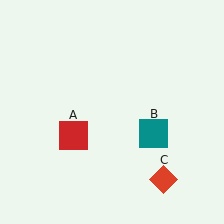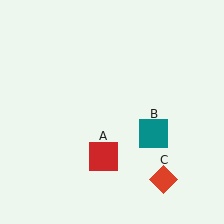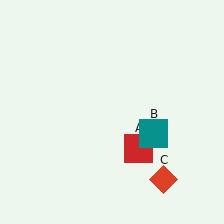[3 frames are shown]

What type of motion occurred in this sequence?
The red square (object A) rotated counterclockwise around the center of the scene.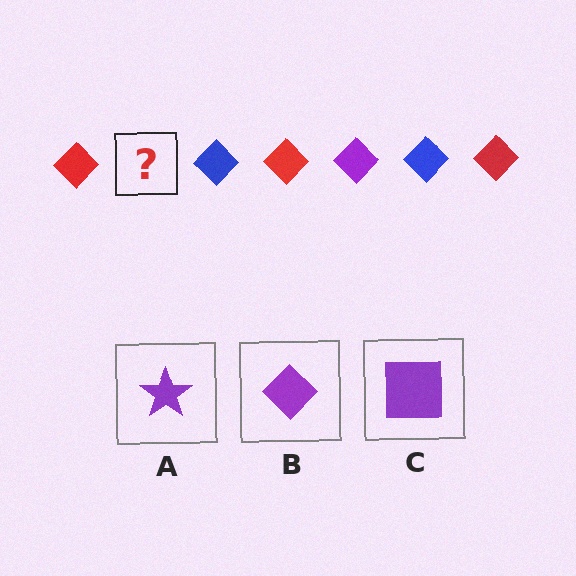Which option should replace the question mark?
Option B.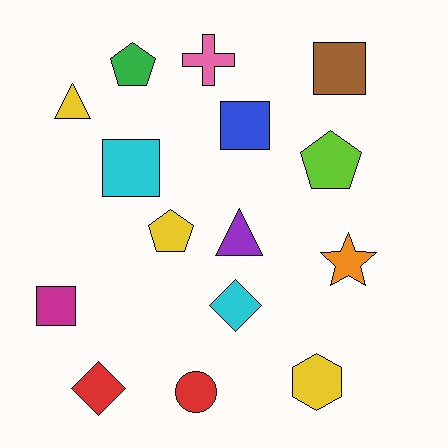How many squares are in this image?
There are 4 squares.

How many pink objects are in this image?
There is 1 pink object.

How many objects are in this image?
There are 15 objects.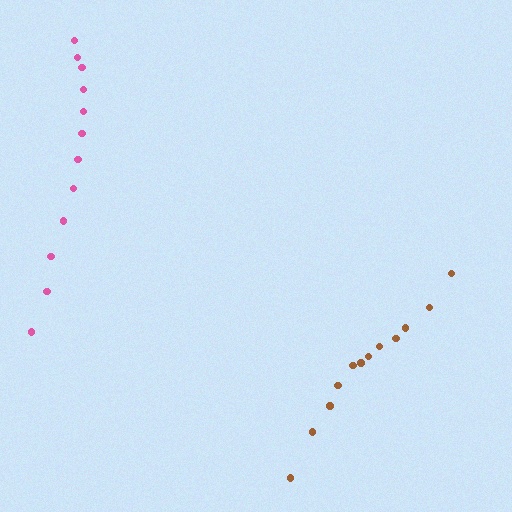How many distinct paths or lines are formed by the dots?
There are 2 distinct paths.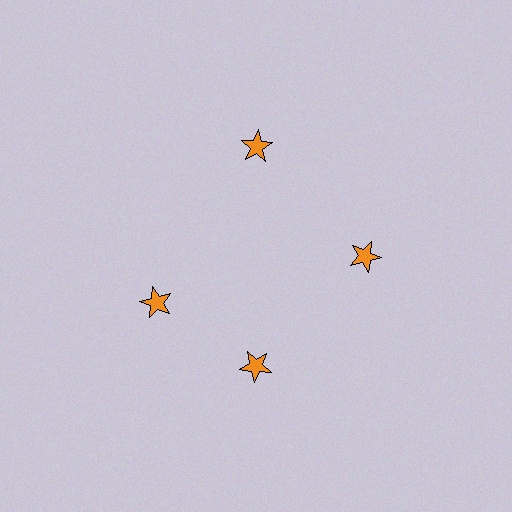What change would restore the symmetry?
The symmetry would be restored by rotating it back into even spacing with its neighbors so that all 4 stars sit at equal angles and equal distance from the center.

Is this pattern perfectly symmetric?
No. The 4 orange stars are arranged in a ring, but one element near the 9 o'clock position is rotated out of alignment along the ring, breaking the 4-fold rotational symmetry.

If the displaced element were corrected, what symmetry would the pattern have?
It would have 4-fold rotational symmetry — the pattern would map onto itself every 90 degrees.